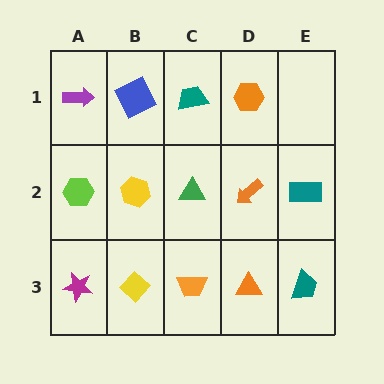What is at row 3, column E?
A teal trapezoid.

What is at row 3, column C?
An orange trapezoid.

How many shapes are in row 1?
4 shapes.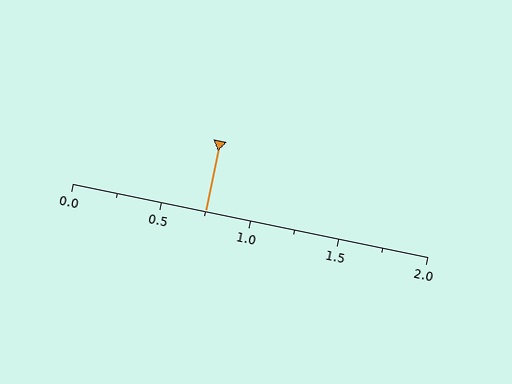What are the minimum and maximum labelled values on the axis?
The axis runs from 0.0 to 2.0.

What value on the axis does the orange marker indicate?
The marker indicates approximately 0.75.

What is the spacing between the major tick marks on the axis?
The major ticks are spaced 0.5 apart.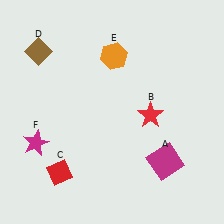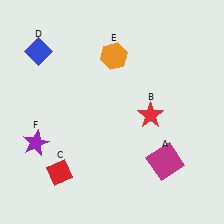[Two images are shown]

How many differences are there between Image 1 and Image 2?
There are 2 differences between the two images.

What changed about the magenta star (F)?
In Image 1, F is magenta. In Image 2, it changed to purple.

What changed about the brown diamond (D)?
In Image 1, D is brown. In Image 2, it changed to blue.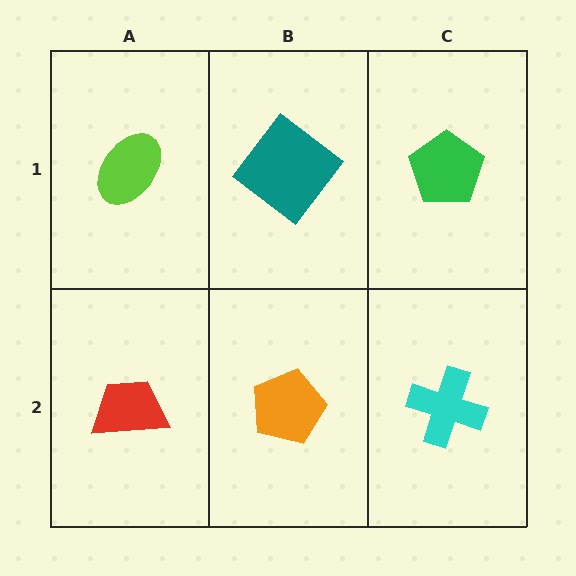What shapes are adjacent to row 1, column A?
A red trapezoid (row 2, column A), a teal diamond (row 1, column B).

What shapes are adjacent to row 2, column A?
A lime ellipse (row 1, column A), an orange pentagon (row 2, column B).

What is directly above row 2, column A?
A lime ellipse.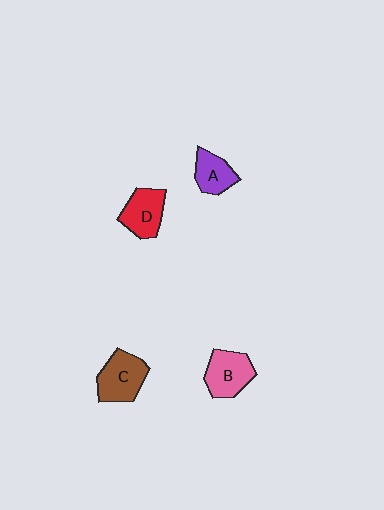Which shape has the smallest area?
Shape A (purple).